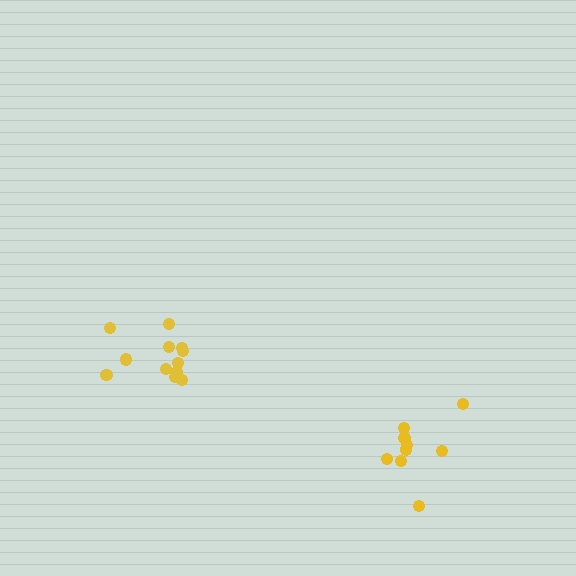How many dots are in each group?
Group 1: 9 dots, Group 2: 12 dots (21 total).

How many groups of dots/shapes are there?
There are 2 groups.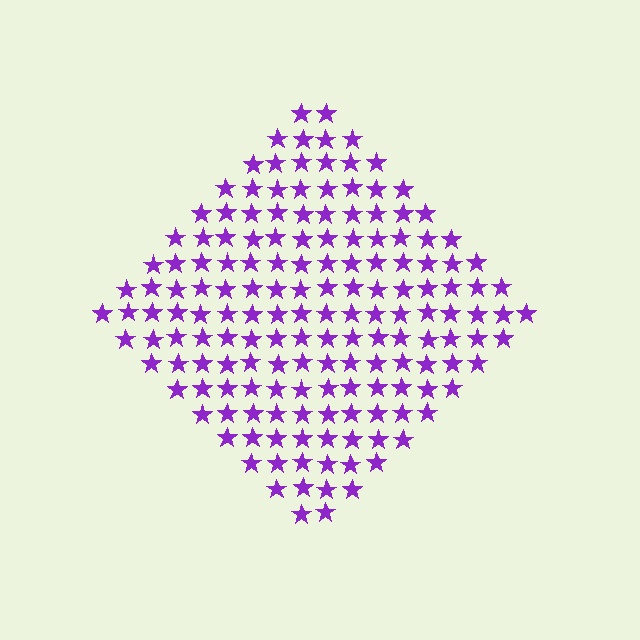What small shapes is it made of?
It is made of small stars.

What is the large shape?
The large shape is a diamond.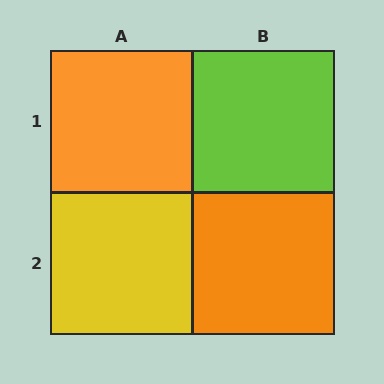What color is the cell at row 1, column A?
Orange.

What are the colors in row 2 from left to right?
Yellow, orange.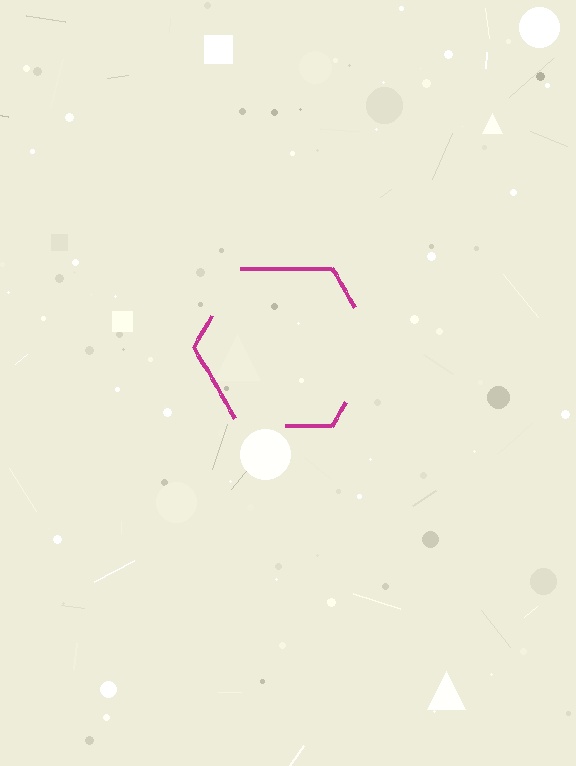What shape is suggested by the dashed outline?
The dashed outline suggests a hexagon.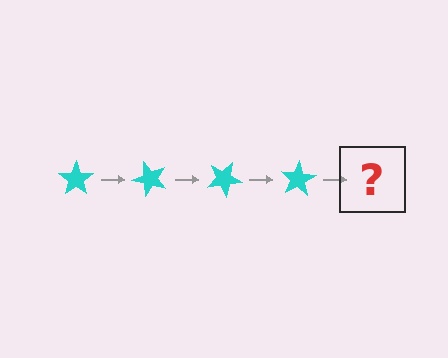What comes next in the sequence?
The next element should be a cyan star rotated 200 degrees.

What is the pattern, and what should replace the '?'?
The pattern is that the star rotates 50 degrees each step. The '?' should be a cyan star rotated 200 degrees.